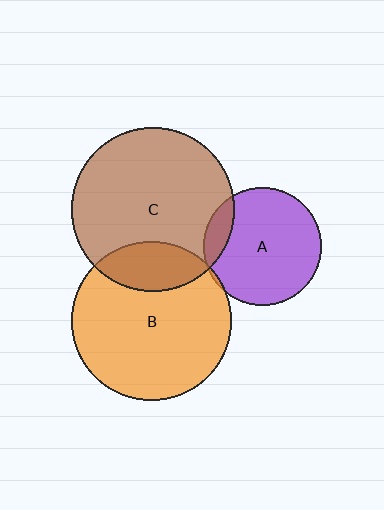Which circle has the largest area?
Circle C (brown).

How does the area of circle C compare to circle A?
Approximately 1.9 times.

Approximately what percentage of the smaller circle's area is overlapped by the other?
Approximately 5%.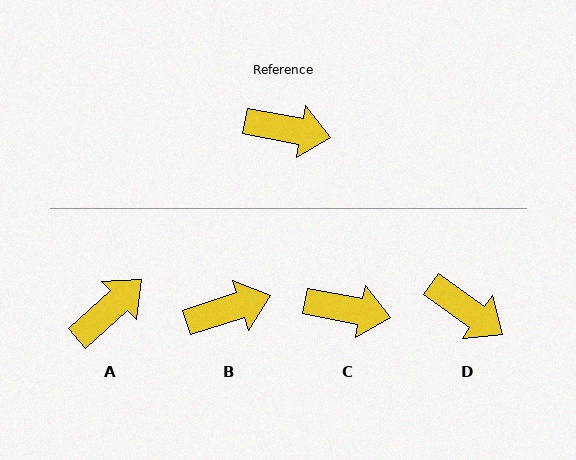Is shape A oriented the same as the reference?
No, it is off by about 53 degrees.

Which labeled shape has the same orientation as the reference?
C.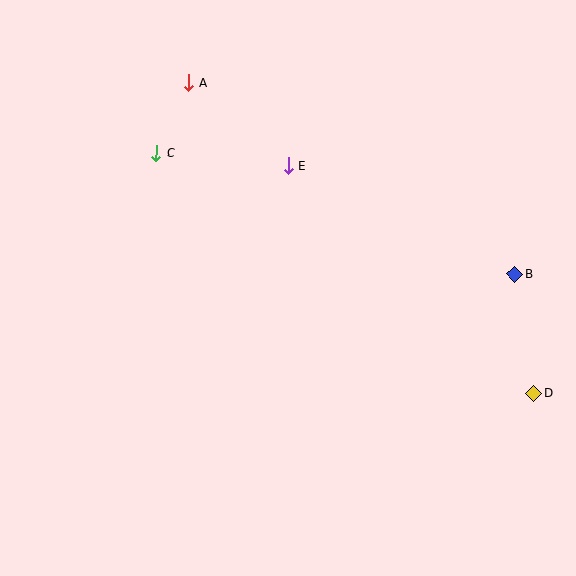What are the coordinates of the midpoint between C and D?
The midpoint between C and D is at (345, 273).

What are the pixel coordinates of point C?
Point C is at (156, 153).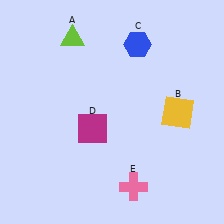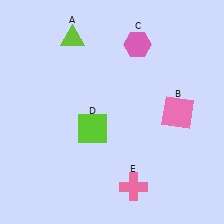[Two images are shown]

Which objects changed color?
B changed from yellow to pink. C changed from blue to pink. D changed from magenta to lime.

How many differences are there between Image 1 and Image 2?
There are 3 differences between the two images.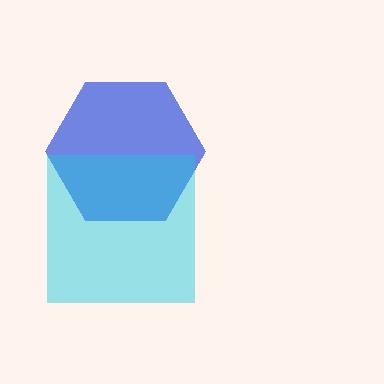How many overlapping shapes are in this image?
There are 2 overlapping shapes in the image.